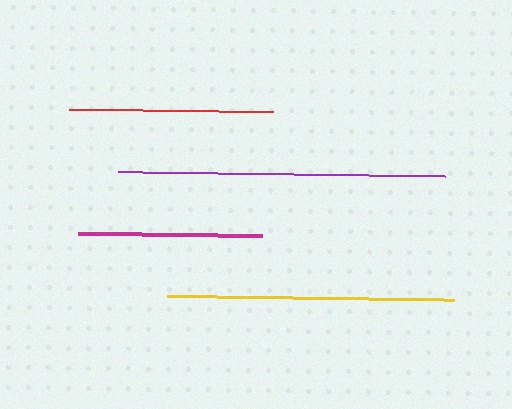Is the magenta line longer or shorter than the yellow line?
The yellow line is longer than the magenta line.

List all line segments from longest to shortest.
From longest to shortest: purple, yellow, red, magenta.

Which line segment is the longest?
The purple line is the longest at approximately 327 pixels.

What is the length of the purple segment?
The purple segment is approximately 327 pixels long.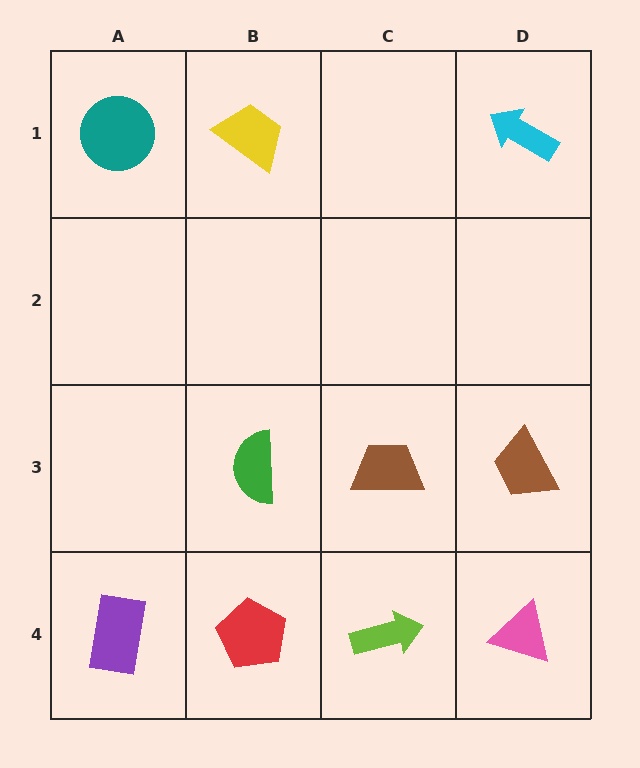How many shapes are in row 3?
3 shapes.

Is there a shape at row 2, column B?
No, that cell is empty.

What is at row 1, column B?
A yellow trapezoid.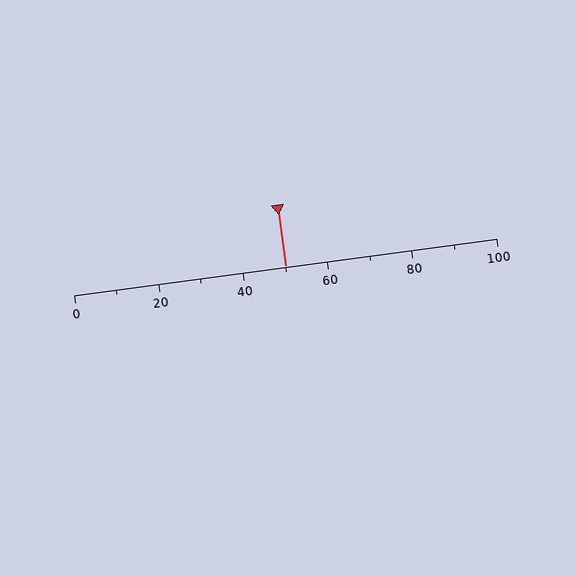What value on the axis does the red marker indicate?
The marker indicates approximately 50.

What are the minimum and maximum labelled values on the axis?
The axis runs from 0 to 100.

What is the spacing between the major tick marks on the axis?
The major ticks are spaced 20 apart.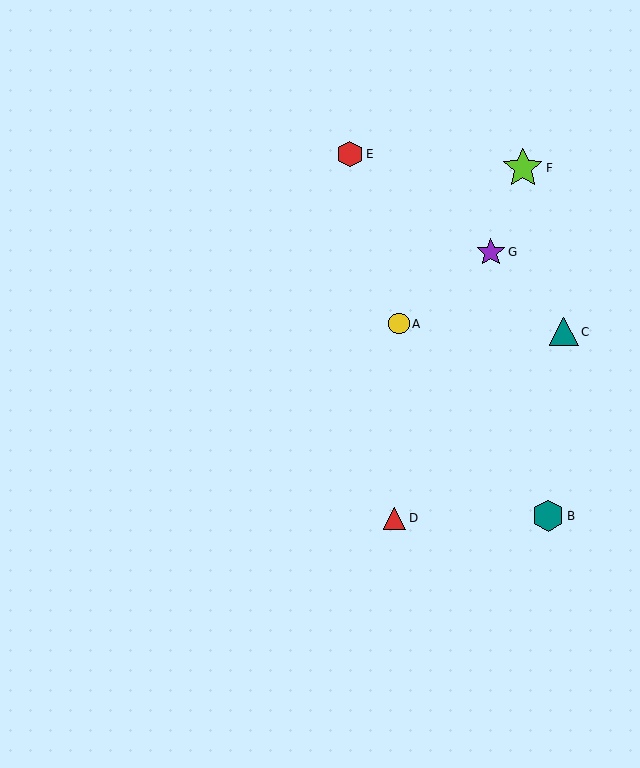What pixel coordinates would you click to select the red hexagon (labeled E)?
Click at (350, 154) to select the red hexagon E.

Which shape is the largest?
The lime star (labeled F) is the largest.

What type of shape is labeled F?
Shape F is a lime star.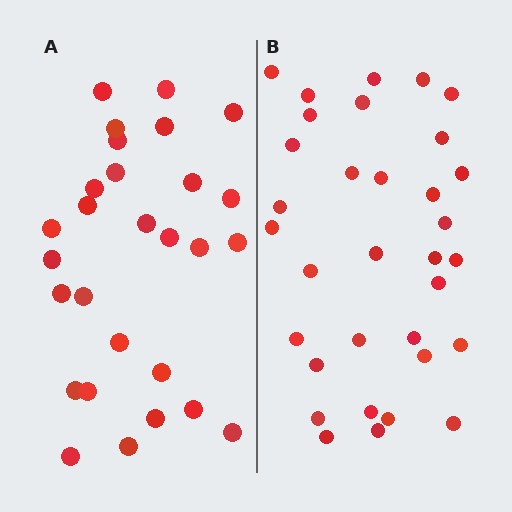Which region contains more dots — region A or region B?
Region B (the right region) has more dots.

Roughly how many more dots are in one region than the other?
Region B has about 5 more dots than region A.